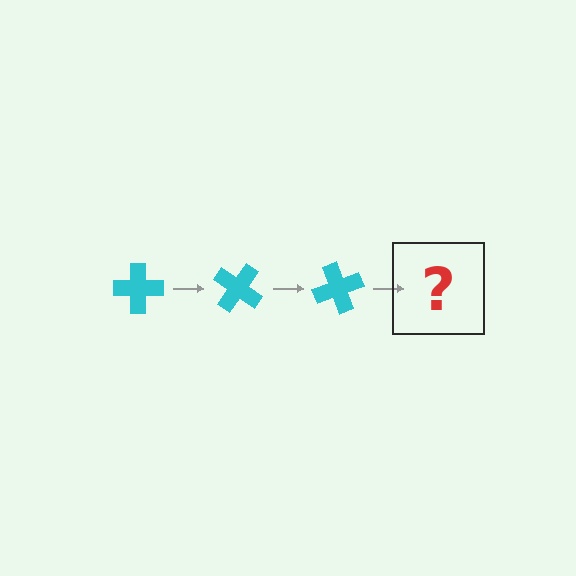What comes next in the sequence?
The next element should be a cyan cross rotated 105 degrees.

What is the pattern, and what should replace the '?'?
The pattern is that the cross rotates 35 degrees each step. The '?' should be a cyan cross rotated 105 degrees.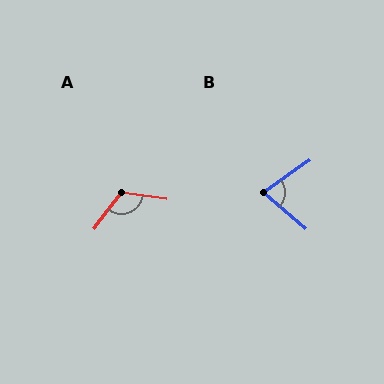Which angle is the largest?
A, at approximately 119 degrees.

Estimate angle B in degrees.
Approximately 76 degrees.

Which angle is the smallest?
B, at approximately 76 degrees.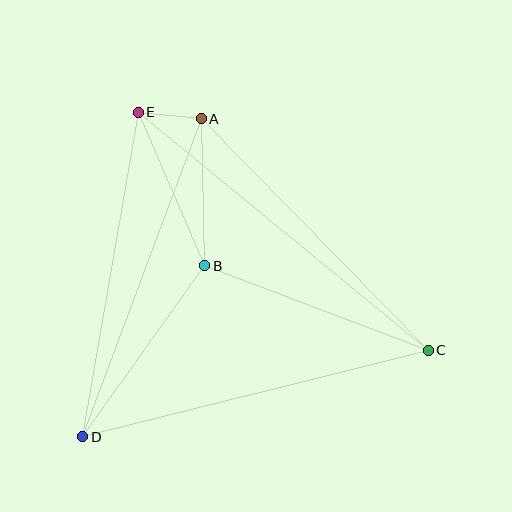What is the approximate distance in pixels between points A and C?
The distance between A and C is approximately 324 pixels.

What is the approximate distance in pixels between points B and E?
The distance between B and E is approximately 168 pixels.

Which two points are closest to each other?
Points A and E are closest to each other.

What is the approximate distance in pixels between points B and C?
The distance between B and C is approximately 239 pixels.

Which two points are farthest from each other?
Points C and E are farthest from each other.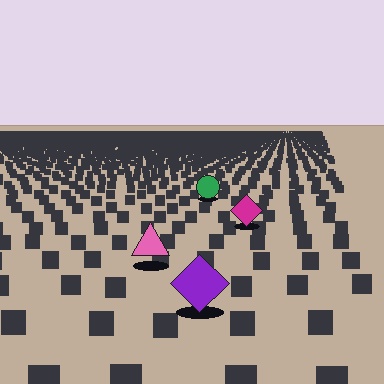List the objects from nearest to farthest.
From nearest to farthest: the purple diamond, the pink triangle, the magenta diamond, the green circle.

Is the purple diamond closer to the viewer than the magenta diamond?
Yes. The purple diamond is closer — you can tell from the texture gradient: the ground texture is coarser near it.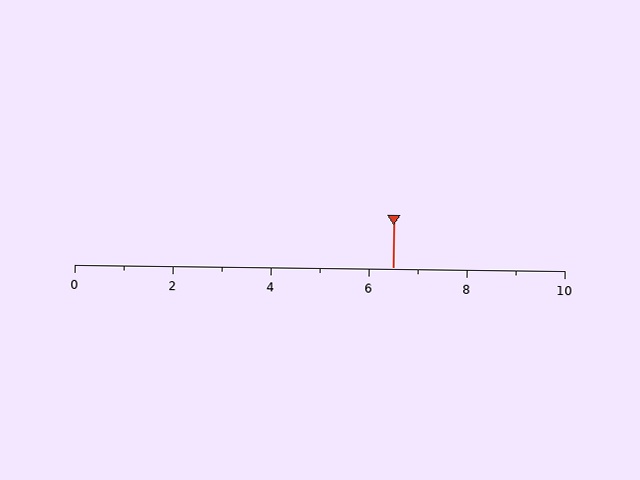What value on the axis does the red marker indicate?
The marker indicates approximately 6.5.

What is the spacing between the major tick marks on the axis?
The major ticks are spaced 2 apart.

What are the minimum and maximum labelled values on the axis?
The axis runs from 0 to 10.